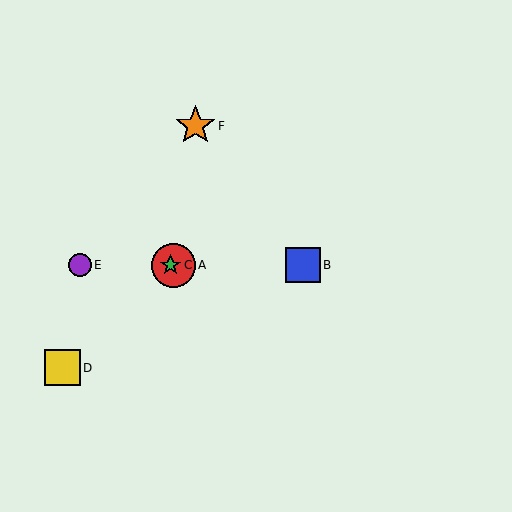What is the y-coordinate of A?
Object A is at y≈265.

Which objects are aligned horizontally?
Objects A, B, C, E are aligned horizontally.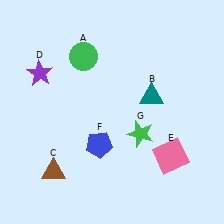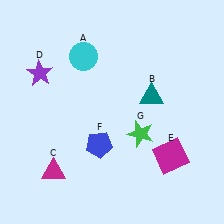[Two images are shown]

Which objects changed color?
A changed from green to cyan. C changed from brown to magenta. E changed from pink to magenta.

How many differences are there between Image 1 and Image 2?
There are 3 differences between the two images.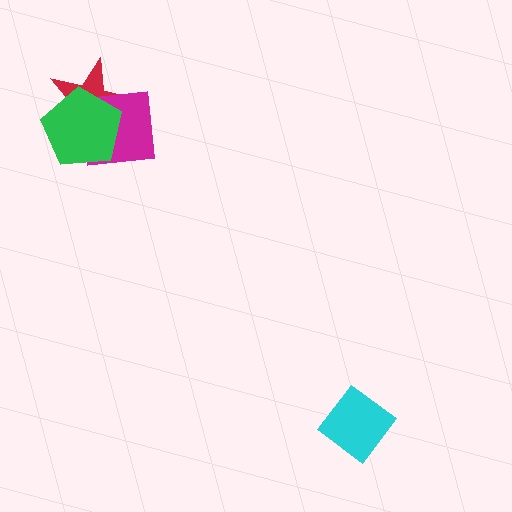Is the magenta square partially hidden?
Yes, it is partially covered by another shape.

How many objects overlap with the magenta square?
2 objects overlap with the magenta square.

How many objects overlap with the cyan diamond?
0 objects overlap with the cyan diamond.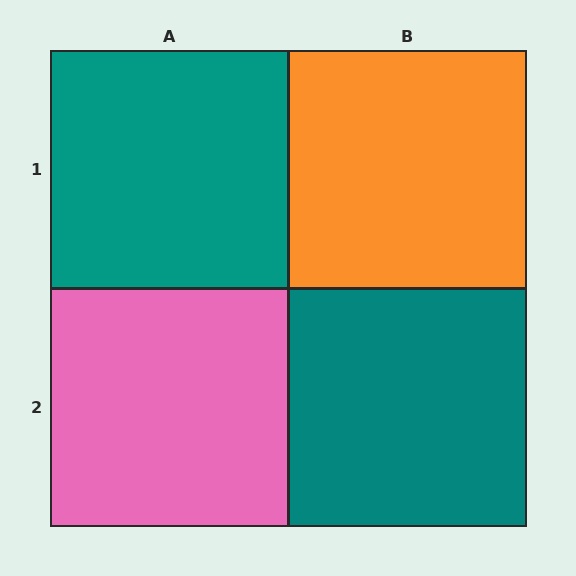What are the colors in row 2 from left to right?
Pink, teal.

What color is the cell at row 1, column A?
Teal.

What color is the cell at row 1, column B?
Orange.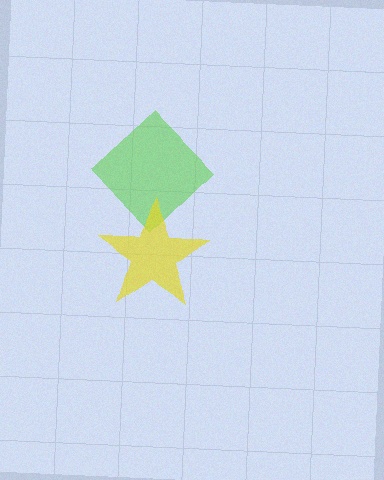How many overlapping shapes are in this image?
There are 2 overlapping shapes in the image.